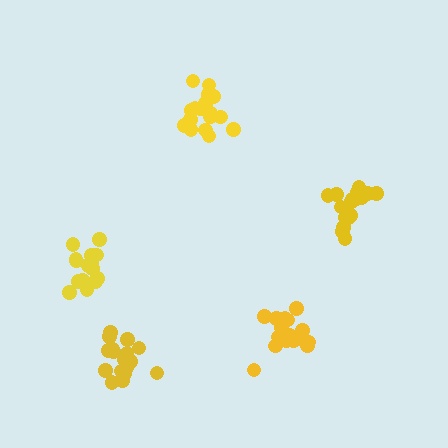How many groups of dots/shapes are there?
There are 5 groups.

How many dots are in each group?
Group 1: 17 dots, Group 2: 20 dots, Group 3: 17 dots, Group 4: 18 dots, Group 5: 15 dots (87 total).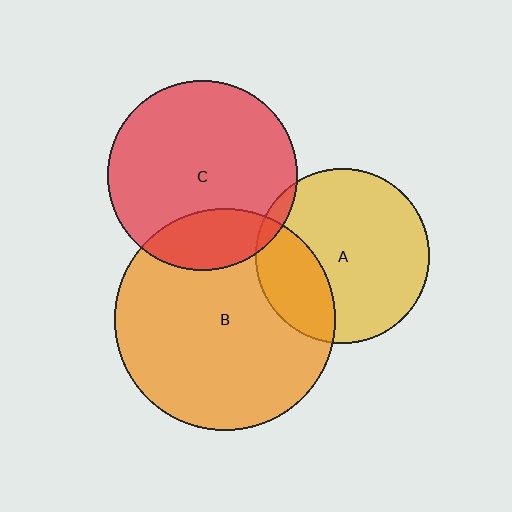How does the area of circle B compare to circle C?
Approximately 1.4 times.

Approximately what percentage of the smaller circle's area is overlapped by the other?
Approximately 25%.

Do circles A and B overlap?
Yes.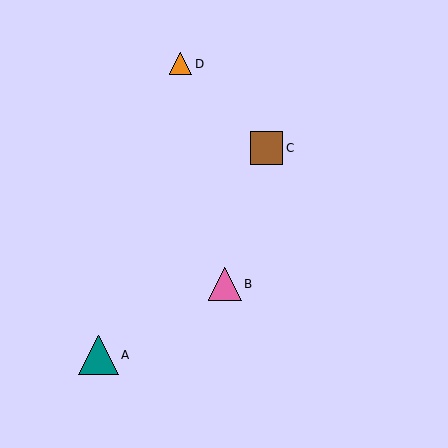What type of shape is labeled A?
Shape A is a teal triangle.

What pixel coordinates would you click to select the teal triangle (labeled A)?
Click at (99, 355) to select the teal triangle A.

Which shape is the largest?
The teal triangle (labeled A) is the largest.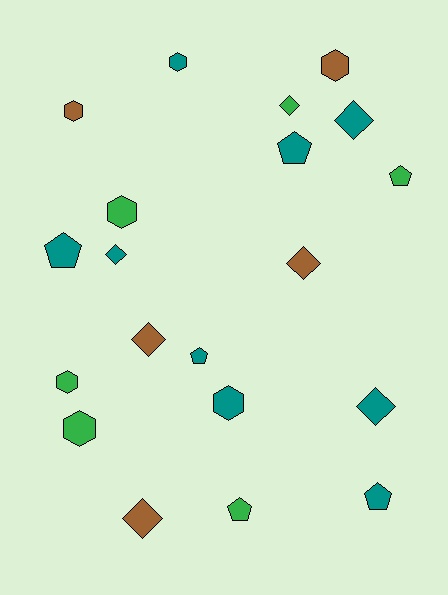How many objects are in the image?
There are 20 objects.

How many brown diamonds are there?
There are 3 brown diamonds.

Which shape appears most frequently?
Hexagon, with 7 objects.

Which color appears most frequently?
Teal, with 9 objects.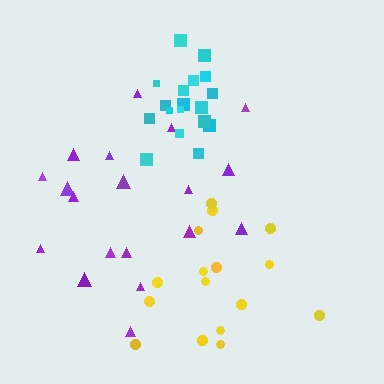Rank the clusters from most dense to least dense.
cyan, yellow, purple.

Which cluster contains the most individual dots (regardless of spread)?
Purple (19).